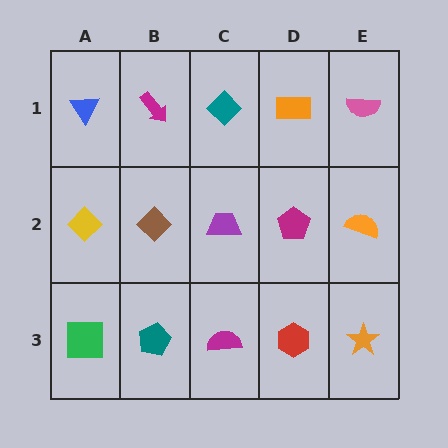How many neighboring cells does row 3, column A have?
2.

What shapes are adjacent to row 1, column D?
A magenta pentagon (row 2, column D), a teal diamond (row 1, column C), a pink semicircle (row 1, column E).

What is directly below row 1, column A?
A yellow diamond.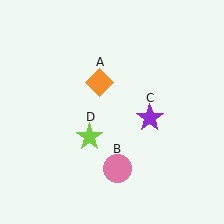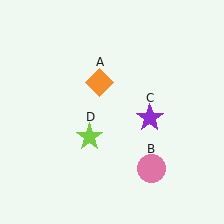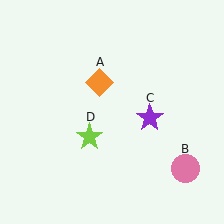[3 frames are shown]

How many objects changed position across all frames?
1 object changed position: pink circle (object B).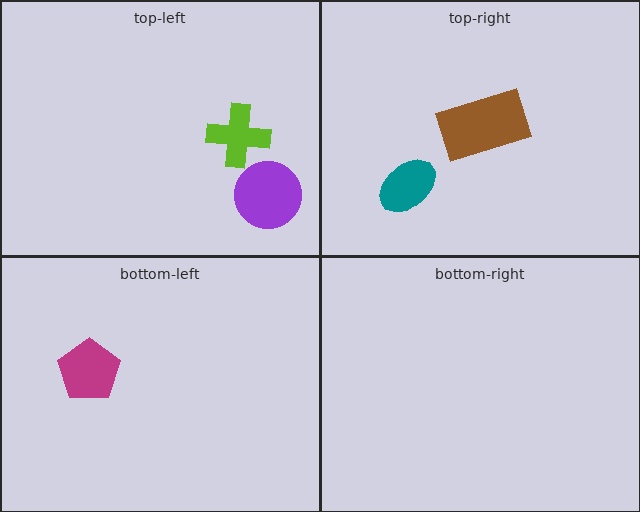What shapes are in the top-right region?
The brown rectangle, the teal ellipse.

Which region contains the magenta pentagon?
The bottom-left region.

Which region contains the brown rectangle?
The top-right region.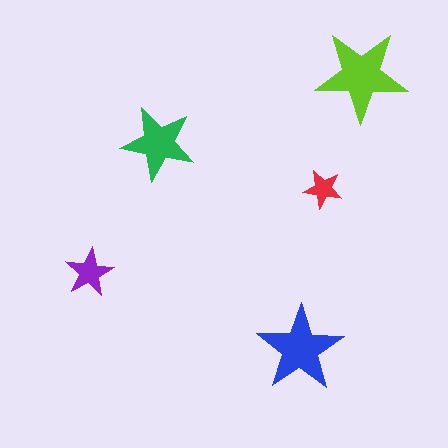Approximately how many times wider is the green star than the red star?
About 2 times wider.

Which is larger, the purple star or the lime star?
The lime one.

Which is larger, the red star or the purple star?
The purple one.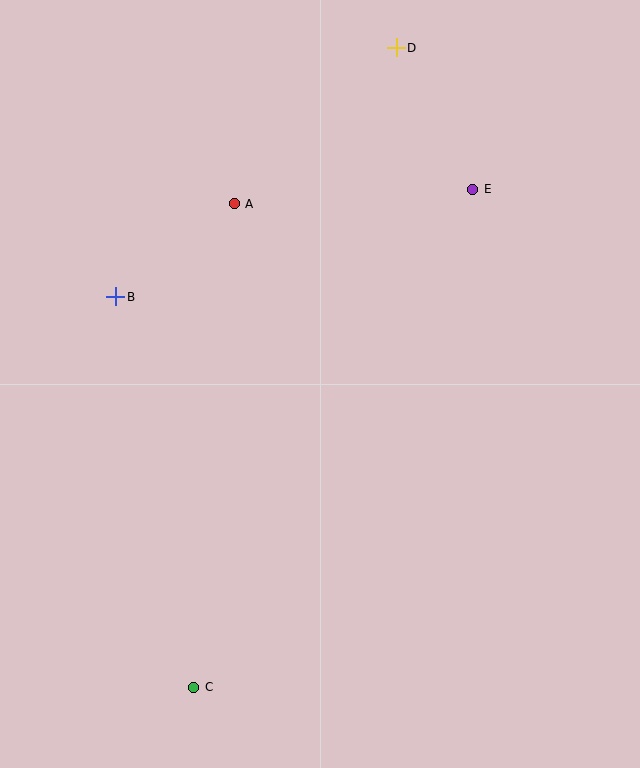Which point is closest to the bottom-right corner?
Point C is closest to the bottom-right corner.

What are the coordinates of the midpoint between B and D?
The midpoint between B and D is at (256, 172).